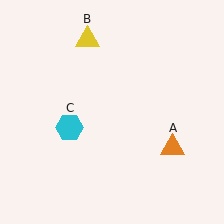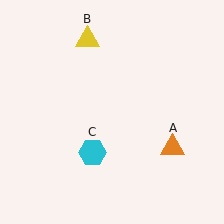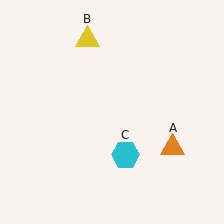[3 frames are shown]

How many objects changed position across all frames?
1 object changed position: cyan hexagon (object C).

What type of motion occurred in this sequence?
The cyan hexagon (object C) rotated counterclockwise around the center of the scene.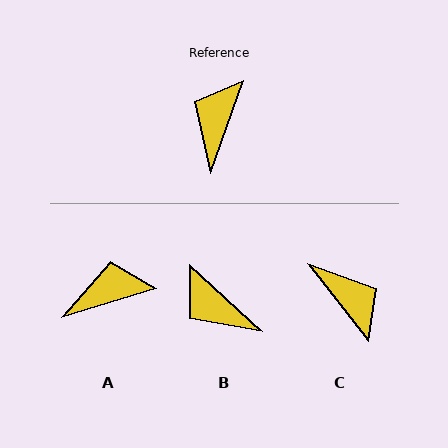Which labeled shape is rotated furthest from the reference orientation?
C, about 122 degrees away.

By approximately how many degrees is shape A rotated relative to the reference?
Approximately 53 degrees clockwise.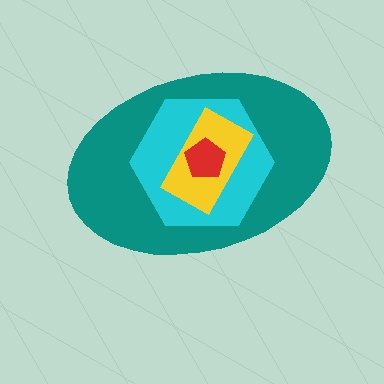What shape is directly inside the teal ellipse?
The cyan hexagon.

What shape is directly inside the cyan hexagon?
The yellow rectangle.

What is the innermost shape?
The red pentagon.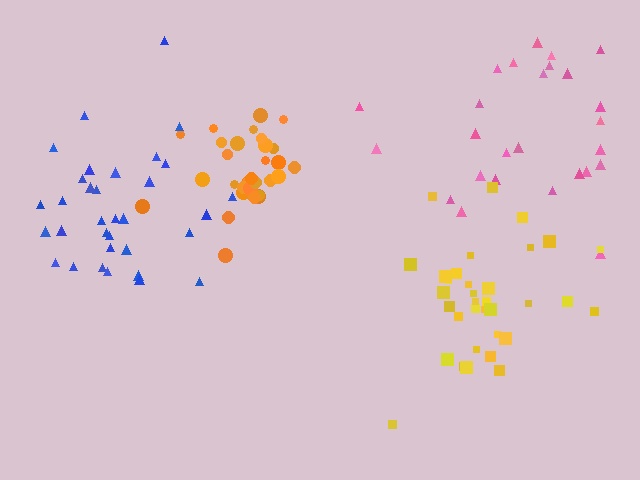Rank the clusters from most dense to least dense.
orange, yellow, blue, pink.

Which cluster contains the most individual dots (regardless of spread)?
Yellow (35).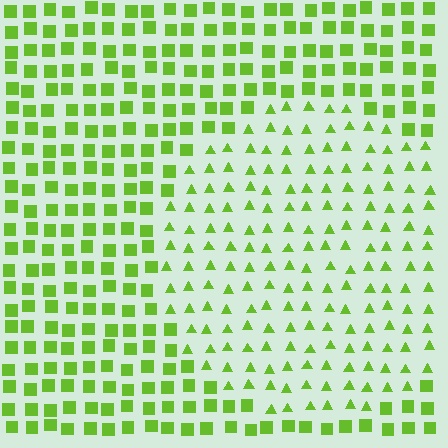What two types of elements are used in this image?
The image uses triangles inside the circle region and squares outside it.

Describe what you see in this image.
The image is filled with small lime elements arranged in a uniform grid. A circle-shaped region contains triangles, while the surrounding area contains squares. The boundary is defined purely by the change in element shape.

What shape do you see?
I see a circle.